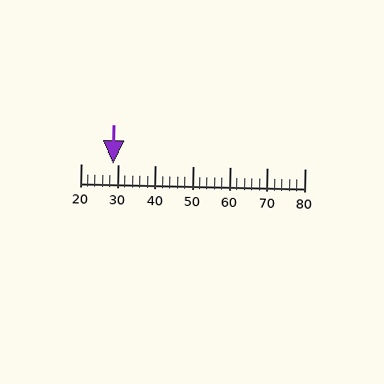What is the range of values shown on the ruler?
The ruler shows values from 20 to 80.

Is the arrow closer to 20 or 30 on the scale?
The arrow is closer to 30.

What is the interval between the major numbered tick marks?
The major tick marks are spaced 10 units apart.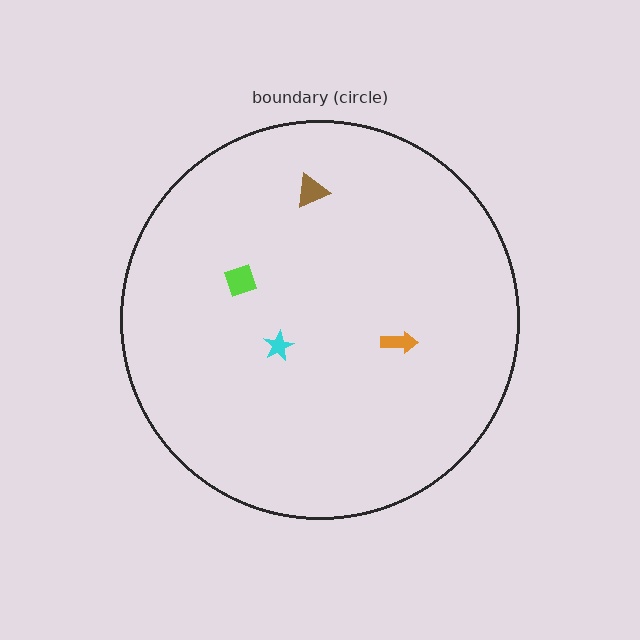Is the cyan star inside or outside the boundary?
Inside.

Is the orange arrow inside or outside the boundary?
Inside.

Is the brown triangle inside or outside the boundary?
Inside.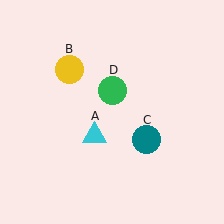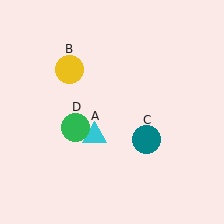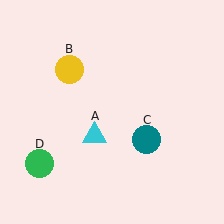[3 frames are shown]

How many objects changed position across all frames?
1 object changed position: green circle (object D).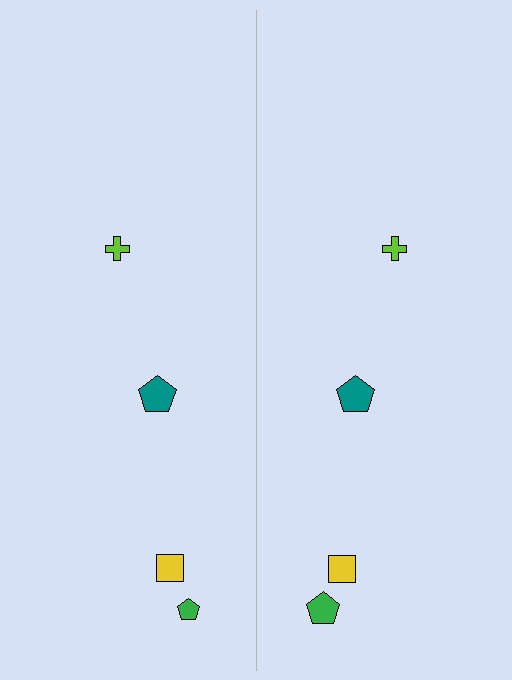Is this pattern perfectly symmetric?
No, the pattern is not perfectly symmetric. The green pentagon on the right side has a different size than its mirror counterpart.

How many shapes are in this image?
There are 8 shapes in this image.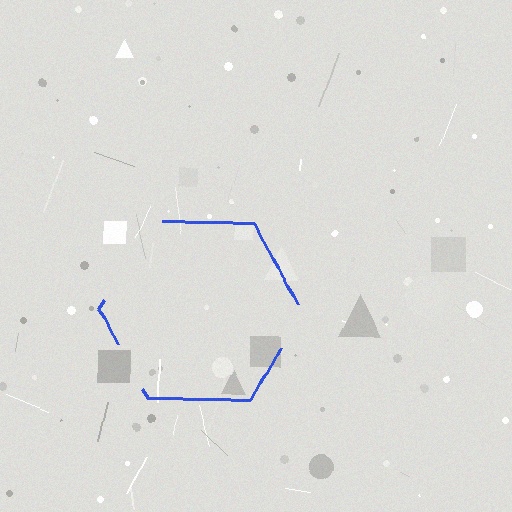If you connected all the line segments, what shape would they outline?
They would outline a hexagon.